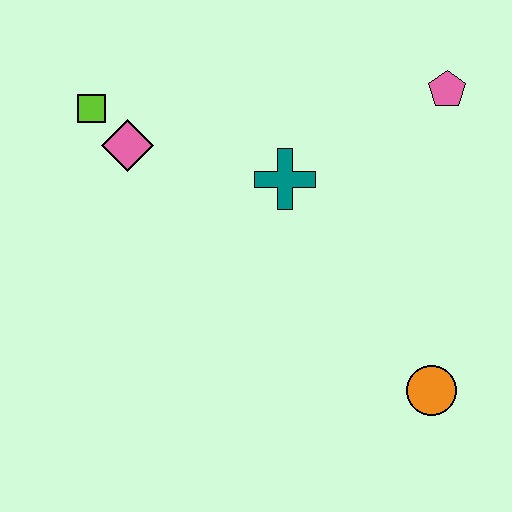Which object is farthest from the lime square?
The orange circle is farthest from the lime square.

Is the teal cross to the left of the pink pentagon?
Yes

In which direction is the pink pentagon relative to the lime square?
The pink pentagon is to the right of the lime square.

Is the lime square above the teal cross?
Yes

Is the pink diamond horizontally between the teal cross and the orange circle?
No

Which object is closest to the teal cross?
The pink diamond is closest to the teal cross.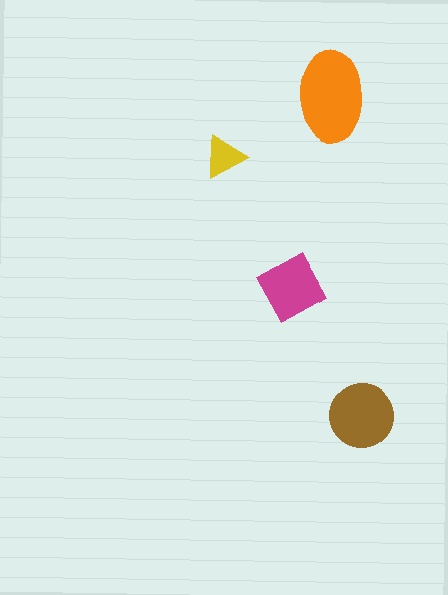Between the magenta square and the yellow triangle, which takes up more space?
The magenta square.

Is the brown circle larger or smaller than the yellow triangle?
Larger.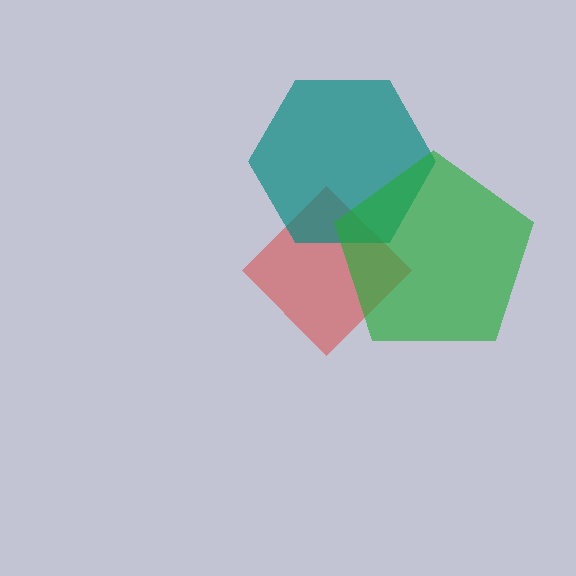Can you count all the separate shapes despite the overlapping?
Yes, there are 3 separate shapes.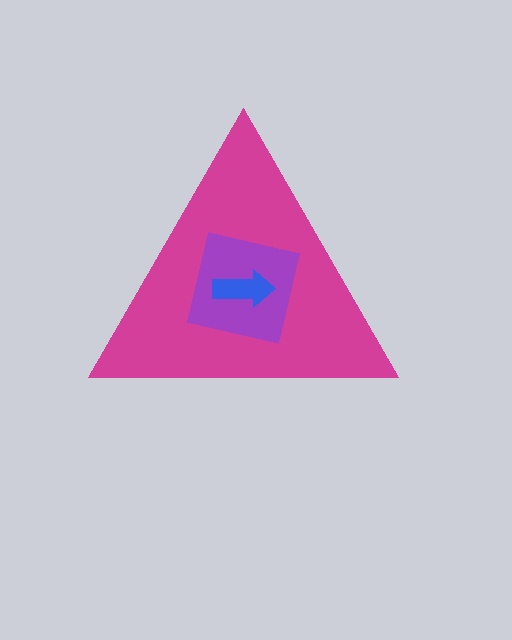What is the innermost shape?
The blue arrow.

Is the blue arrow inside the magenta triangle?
Yes.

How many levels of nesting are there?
3.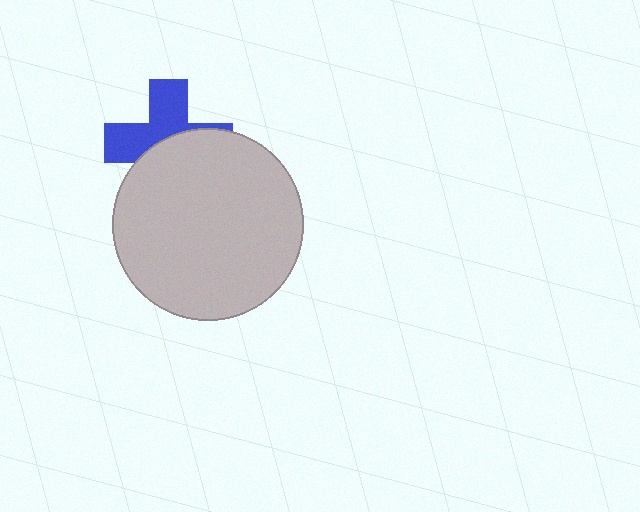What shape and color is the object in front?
The object in front is a light gray circle.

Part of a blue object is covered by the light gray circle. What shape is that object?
It is a cross.